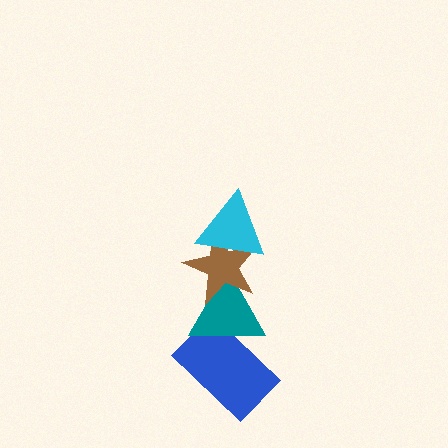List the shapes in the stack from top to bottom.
From top to bottom: the cyan triangle, the brown star, the teal triangle, the blue rectangle.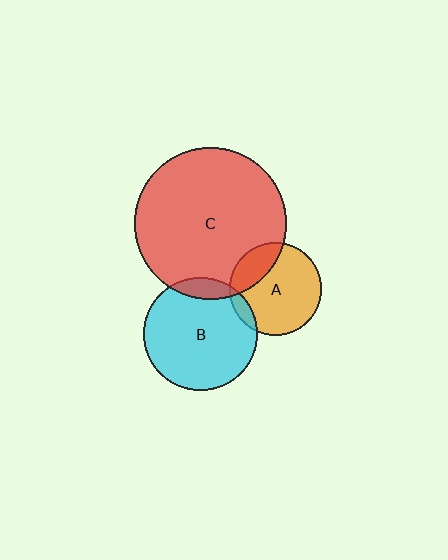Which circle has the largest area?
Circle C (red).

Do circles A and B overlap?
Yes.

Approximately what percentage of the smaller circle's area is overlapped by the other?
Approximately 10%.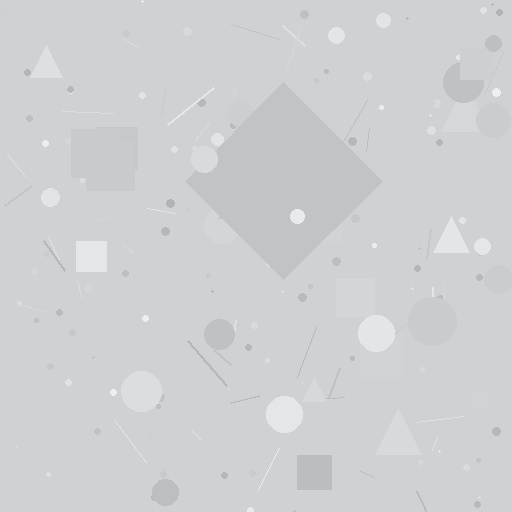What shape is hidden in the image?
A diamond is hidden in the image.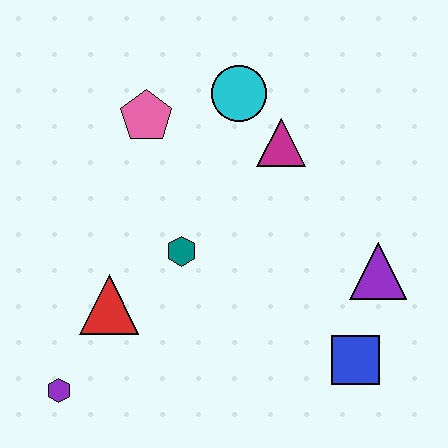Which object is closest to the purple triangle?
The blue square is closest to the purple triangle.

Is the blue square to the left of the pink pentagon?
No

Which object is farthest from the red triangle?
The purple triangle is farthest from the red triangle.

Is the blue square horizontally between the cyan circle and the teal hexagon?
No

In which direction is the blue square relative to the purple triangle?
The blue square is below the purple triangle.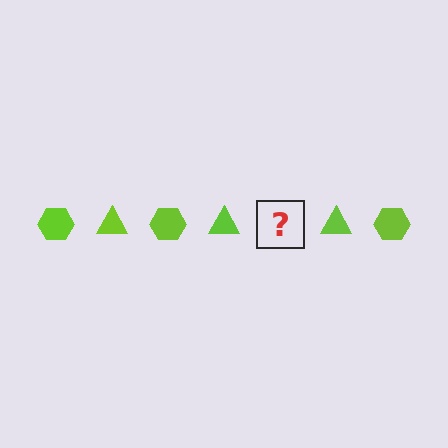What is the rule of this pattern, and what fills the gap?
The rule is that the pattern cycles through hexagon, triangle shapes in lime. The gap should be filled with a lime hexagon.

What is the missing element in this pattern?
The missing element is a lime hexagon.